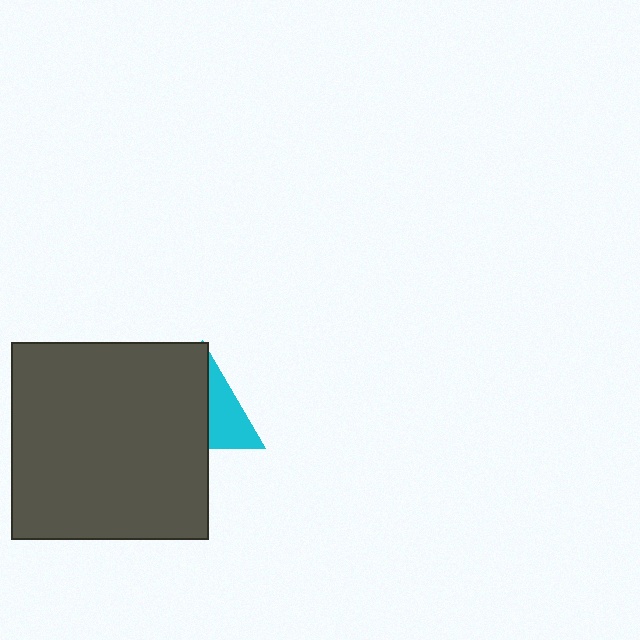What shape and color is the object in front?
The object in front is a dark gray square.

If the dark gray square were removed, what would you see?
You would see the complete cyan triangle.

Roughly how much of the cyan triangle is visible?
A small part of it is visible (roughly 40%).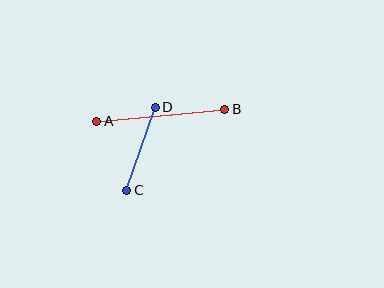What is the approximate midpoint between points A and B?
The midpoint is at approximately (161, 115) pixels.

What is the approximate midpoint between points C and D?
The midpoint is at approximately (141, 149) pixels.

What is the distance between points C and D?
The distance is approximately 88 pixels.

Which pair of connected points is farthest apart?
Points A and B are farthest apart.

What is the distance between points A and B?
The distance is approximately 129 pixels.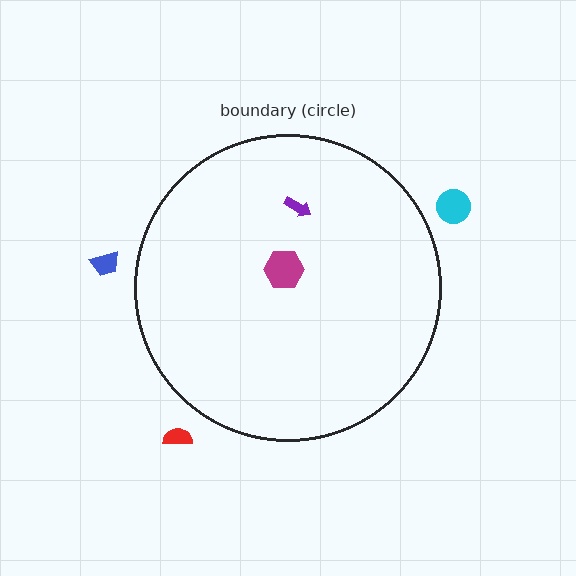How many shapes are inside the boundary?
2 inside, 3 outside.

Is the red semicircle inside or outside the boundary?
Outside.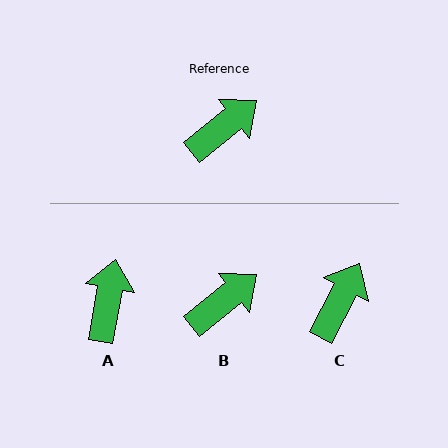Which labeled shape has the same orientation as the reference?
B.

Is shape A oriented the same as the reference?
No, it is off by about 41 degrees.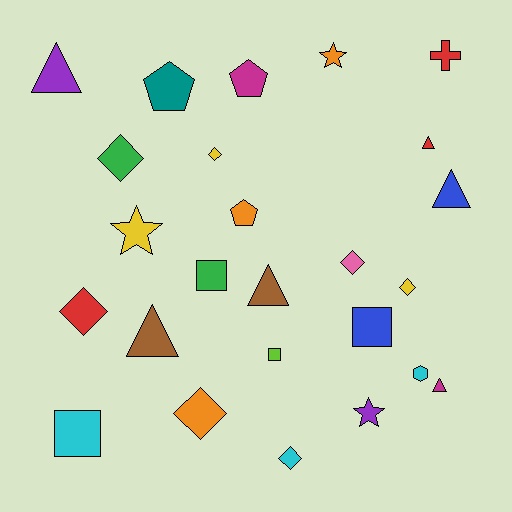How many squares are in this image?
There are 4 squares.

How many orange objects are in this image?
There are 3 orange objects.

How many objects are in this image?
There are 25 objects.